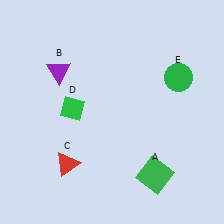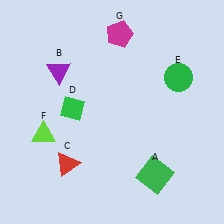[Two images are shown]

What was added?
A lime triangle (F), a magenta pentagon (G) were added in Image 2.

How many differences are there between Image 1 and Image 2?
There are 2 differences between the two images.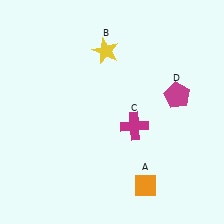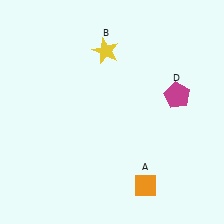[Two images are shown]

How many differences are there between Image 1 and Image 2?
There is 1 difference between the two images.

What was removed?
The magenta cross (C) was removed in Image 2.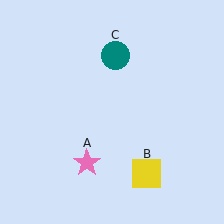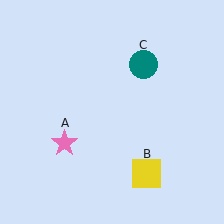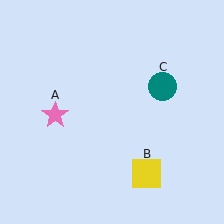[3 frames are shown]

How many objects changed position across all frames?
2 objects changed position: pink star (object A), teal circle (object C).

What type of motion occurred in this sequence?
The pink star (object A), teal circle (object C) rotated clockwise around the center of the scene.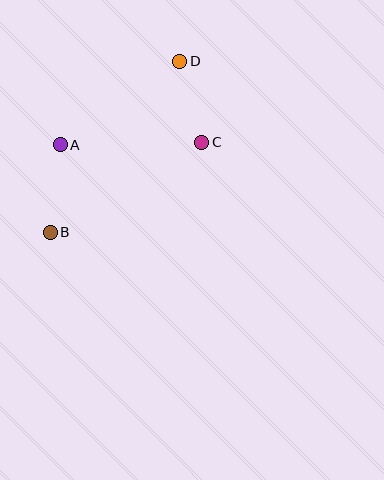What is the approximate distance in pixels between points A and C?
The distance between A and C is approximately 142 pixels.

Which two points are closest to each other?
Points C and D are closest to each other.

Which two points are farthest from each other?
Points B and D are farthest from each other.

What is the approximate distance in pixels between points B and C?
The distance between B and C is approximately 176 pixels.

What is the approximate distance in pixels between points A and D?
The distance between A and D is approximately 146 pixels.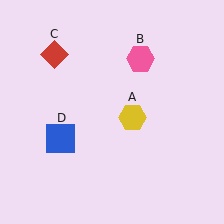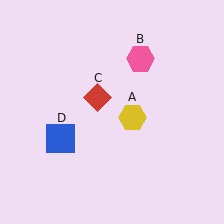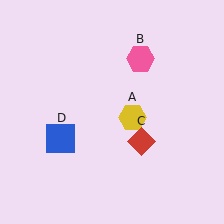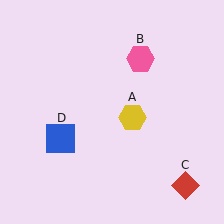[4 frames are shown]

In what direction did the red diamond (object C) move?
The red diamond (object C) moved down and to the right.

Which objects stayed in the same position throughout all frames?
Yellow hexagon (object A) and pink hexagon (object B) and blue square (object D) remained stationary.